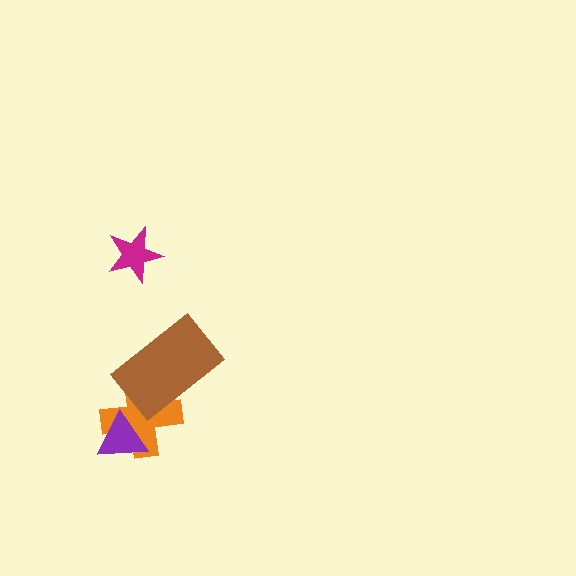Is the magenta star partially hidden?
No, no other shape covers it.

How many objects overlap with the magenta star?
0 objects overlap with the magenta star.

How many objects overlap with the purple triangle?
1 object overlaps with the purple triangle.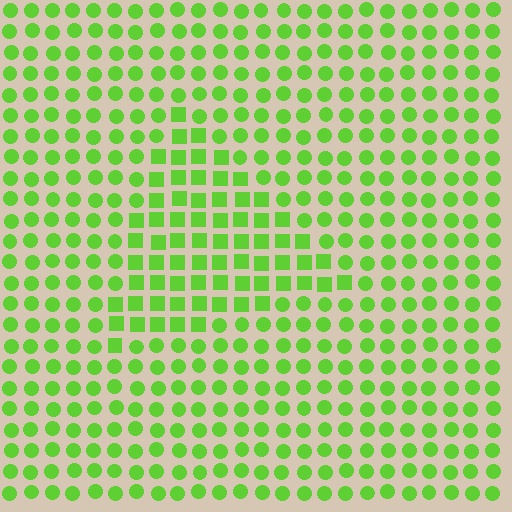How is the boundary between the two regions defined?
The boundary is defined by a change in element shape: squares inside vs. circles outside. All elements share the same color and spacing.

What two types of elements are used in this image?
The image uses squares inside the triangle region and circles outside it.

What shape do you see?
I see a triangle.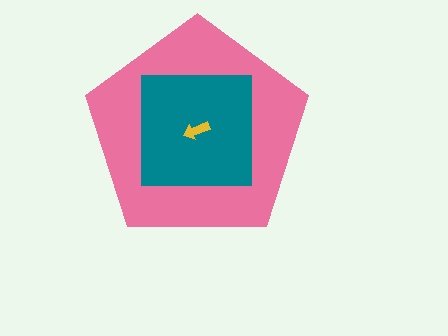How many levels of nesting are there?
3.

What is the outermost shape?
The pink pentagon.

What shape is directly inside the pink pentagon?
The teal square.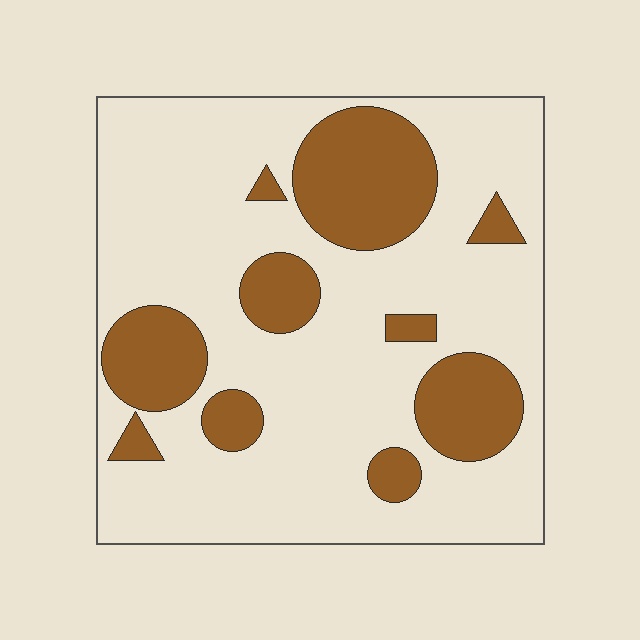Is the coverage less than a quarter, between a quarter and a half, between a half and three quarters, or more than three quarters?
Between a quarter and a half.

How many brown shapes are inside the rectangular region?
10.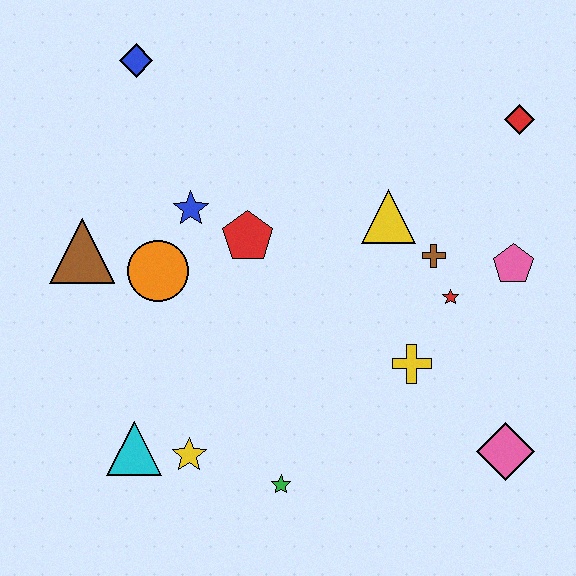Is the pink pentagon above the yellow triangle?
No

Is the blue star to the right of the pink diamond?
No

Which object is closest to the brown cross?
The red star is closest to the brown cross.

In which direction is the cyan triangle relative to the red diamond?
The cyan triangle is to the left of the red diamond.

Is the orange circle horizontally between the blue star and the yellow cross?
No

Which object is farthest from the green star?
The blue diamond is farthest from the green star.